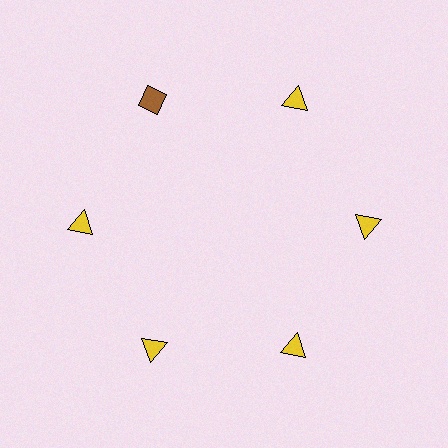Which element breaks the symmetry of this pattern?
The brown diamond at roughly the 11 o'clock position breaks the symmetry. All other shapes are yellow triangles.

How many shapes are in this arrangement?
There are 6 shapes arranged in a ring pattern.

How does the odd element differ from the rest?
It differs in both color (brown instead of yellow) and shape (diamond instead of triangle).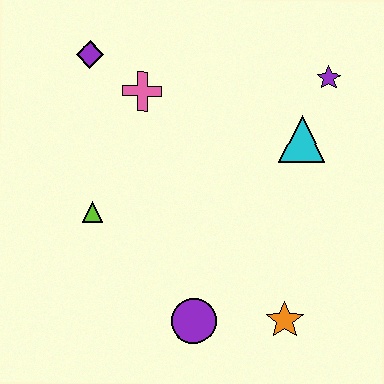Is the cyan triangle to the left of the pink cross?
No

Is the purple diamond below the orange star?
No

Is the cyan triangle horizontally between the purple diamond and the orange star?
No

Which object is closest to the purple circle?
The orange star is closest to the purple circle.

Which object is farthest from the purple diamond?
The orange star is farthest from the purple diamond.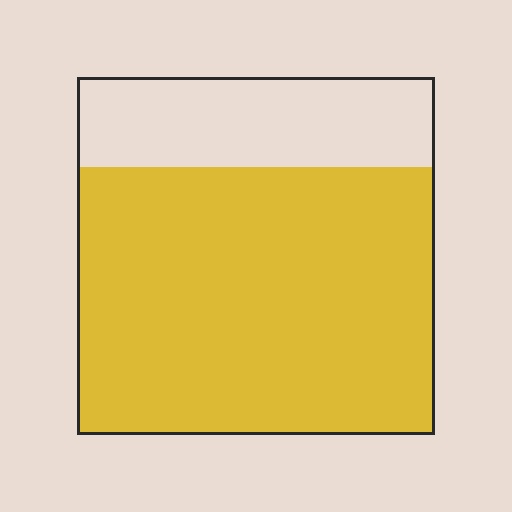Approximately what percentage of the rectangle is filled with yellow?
Approximately 75%.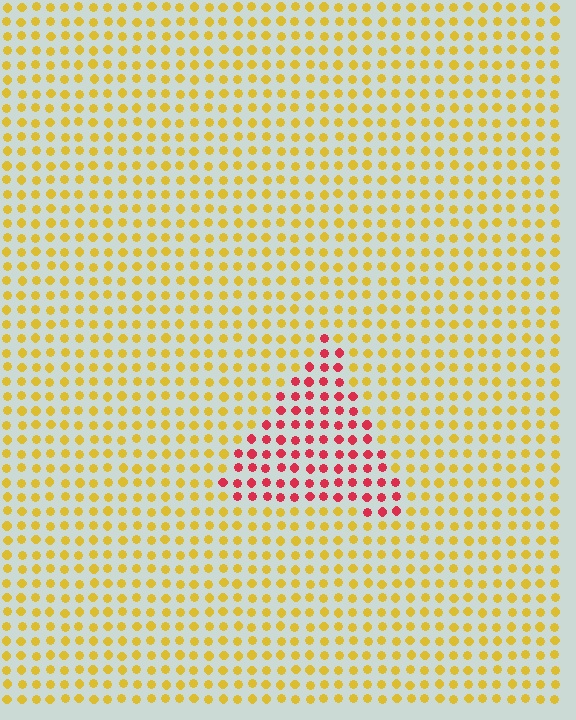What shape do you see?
I see a triangle.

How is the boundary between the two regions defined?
The boundary is defined purely by a slight shift in hue (about 60 degrees). Spacing, size, and orientation are identical on both sides.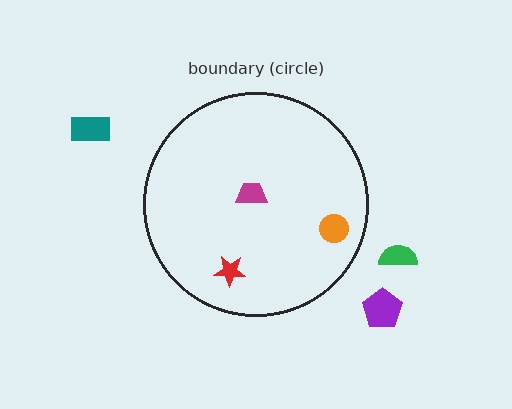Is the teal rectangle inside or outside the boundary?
Outside.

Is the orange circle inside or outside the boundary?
Inside.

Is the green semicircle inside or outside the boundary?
Outside.